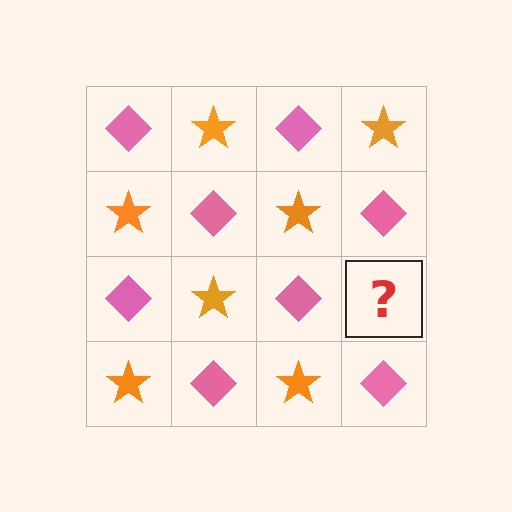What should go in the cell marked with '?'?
The missing cell should contain an orange star.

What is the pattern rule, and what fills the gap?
The rule is that it alternates pink diamond and orange star in a checkerboard pattern. The gap should be filled with an orange star.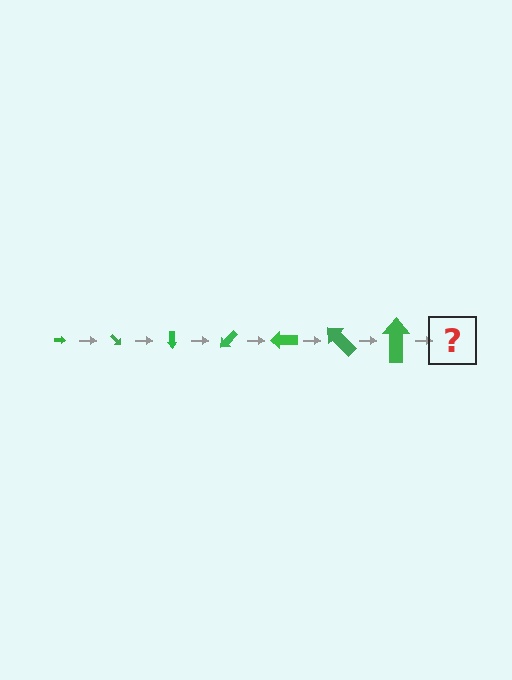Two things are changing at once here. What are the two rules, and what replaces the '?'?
The two rules are that the arrow grows larger each step and it rotates 45 degrees each step. The '?' should be an arrow, larger than the previous one and rotated 315 degrees from the start.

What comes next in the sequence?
The next element should be an arrow, larger than the previous one and rotated 315 degrees from the start.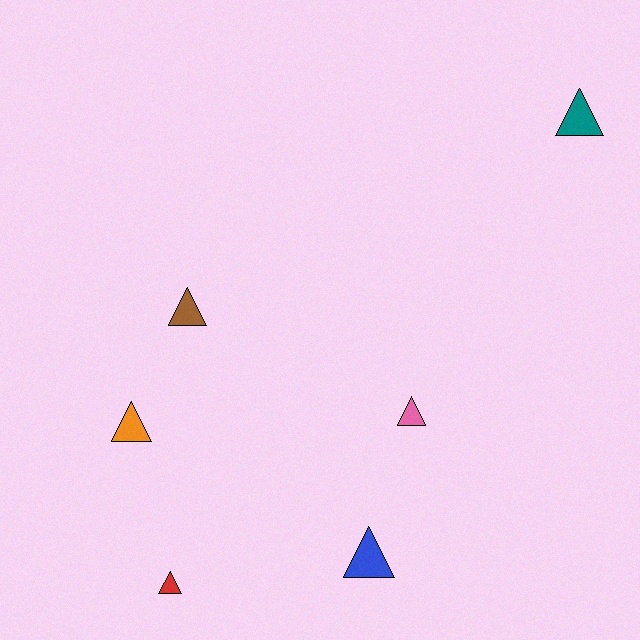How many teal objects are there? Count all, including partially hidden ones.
There is 1 teal object.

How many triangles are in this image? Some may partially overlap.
There are 6 triangles.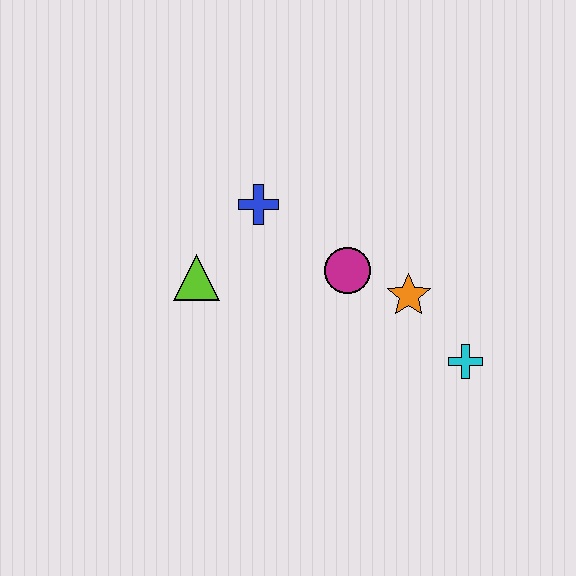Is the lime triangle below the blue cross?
Yes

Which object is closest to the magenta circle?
The orange star is closest to the magenta circle.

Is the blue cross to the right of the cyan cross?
No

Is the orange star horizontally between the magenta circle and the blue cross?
No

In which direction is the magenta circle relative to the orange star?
The magenta circle is to the left of the orange star.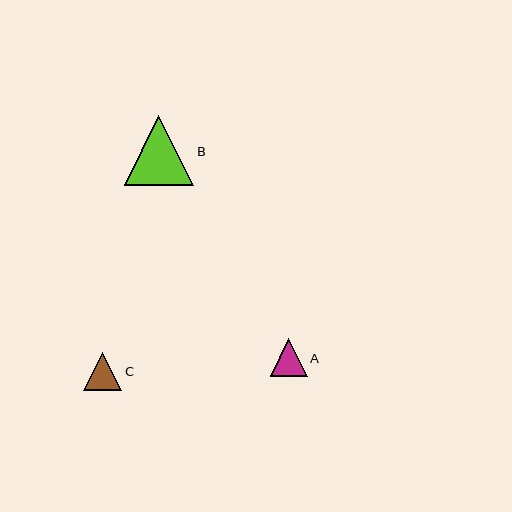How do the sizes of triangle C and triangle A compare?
Triangle C and triangle A are approximately the same size.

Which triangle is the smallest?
Triangle A is the smallest with a size of approximately 37 pixels.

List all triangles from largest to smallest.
From largest to smallest: B, C, A.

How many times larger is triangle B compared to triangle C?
Triangle B is approximately 1.8 times the size of triangle C.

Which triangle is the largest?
Triangle B is the largest with a size of approximately 69 pixels.